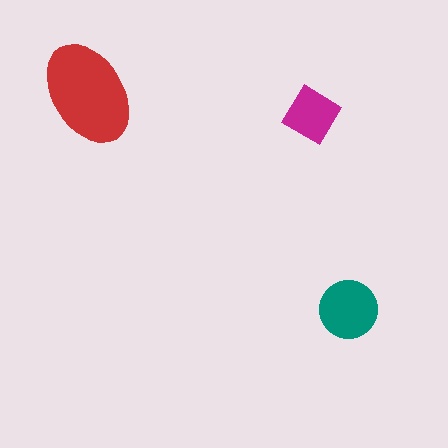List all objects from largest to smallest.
The red ellipse, the teal circle, the magenta diamond.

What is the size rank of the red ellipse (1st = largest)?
1st.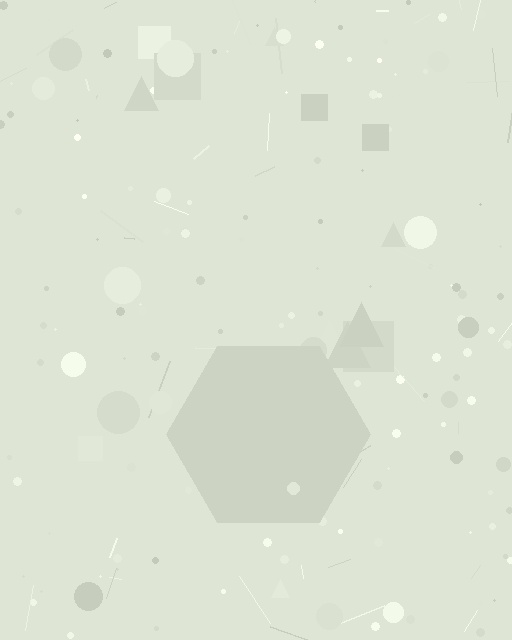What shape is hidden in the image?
A hexagon is hidden in the image.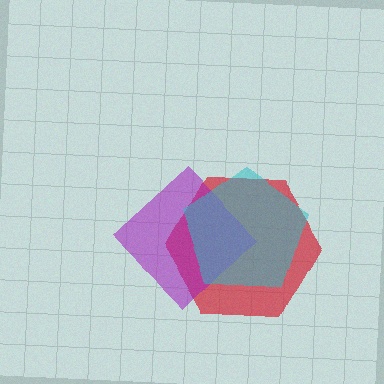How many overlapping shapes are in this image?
There are 3 overlapping shapes in the image.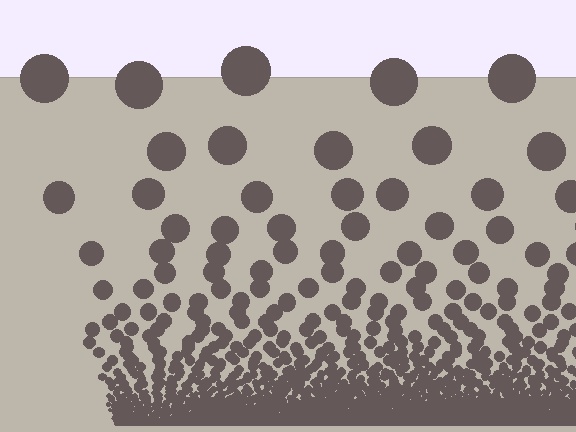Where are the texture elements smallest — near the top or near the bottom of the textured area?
Near the bottom.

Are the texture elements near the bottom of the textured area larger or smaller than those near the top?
Smaller. The gradient is inverted — elements near the bottom are smaller and denser.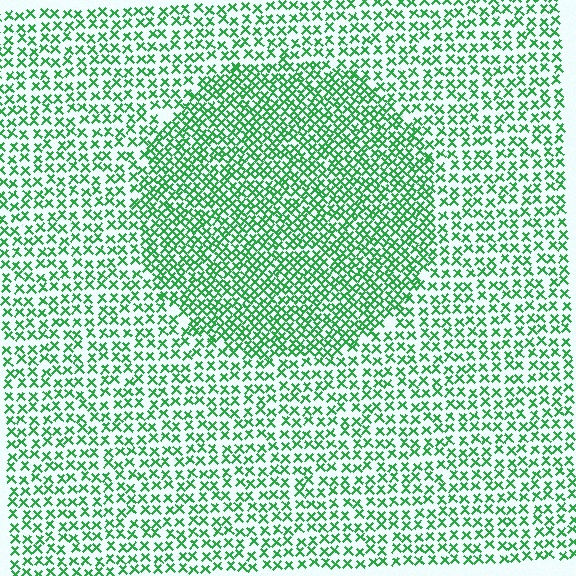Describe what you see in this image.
The image contains small green elements arranged at two different densities. A circle-shaped region is visible where the elements are more densely packed than the surrounding area.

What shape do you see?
I see a circle.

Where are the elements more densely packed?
The elements are more densely packed inside the circle boundary.